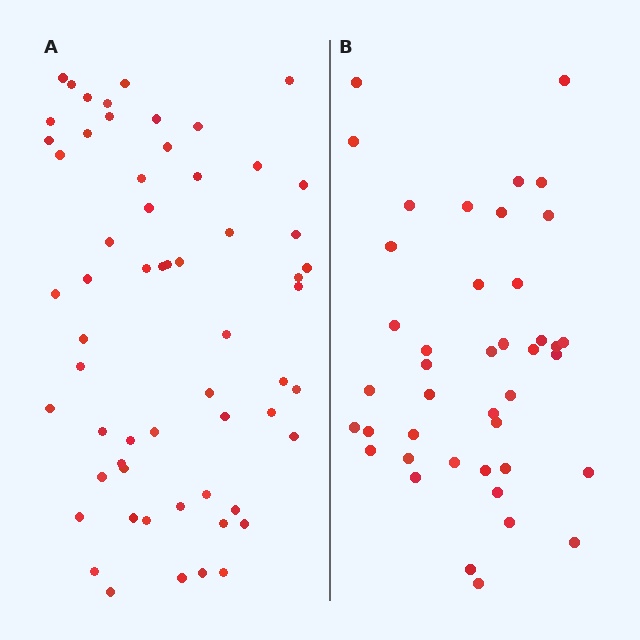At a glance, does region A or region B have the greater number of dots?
Region A (the left region) has more dots.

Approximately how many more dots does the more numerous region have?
Region A has approximately 20 more dots than region B.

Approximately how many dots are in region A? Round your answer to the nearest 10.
About 60 dots.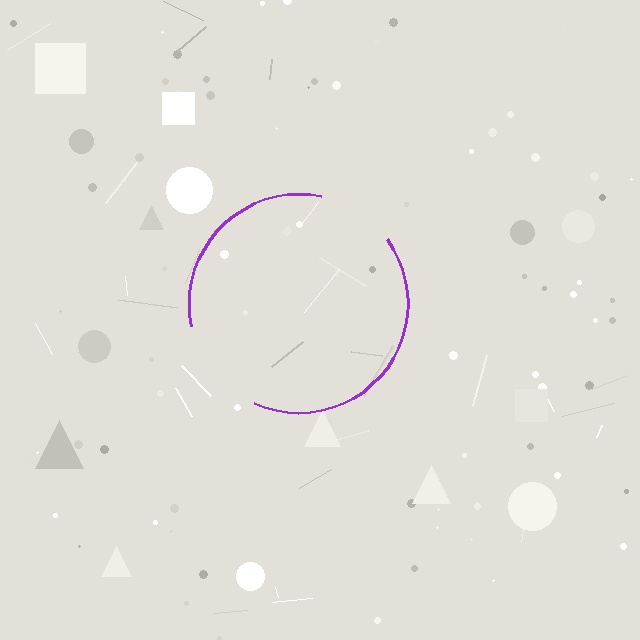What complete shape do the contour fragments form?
The contour fragments form a circle.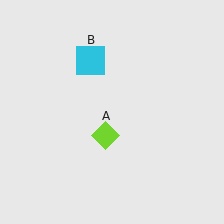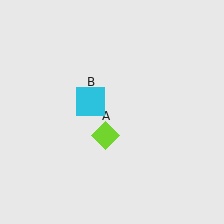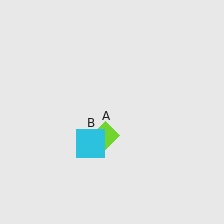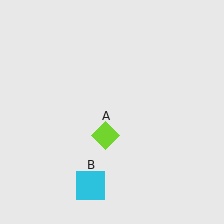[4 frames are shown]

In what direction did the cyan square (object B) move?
The cyan square (object B) moved down.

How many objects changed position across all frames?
1 object changed position: cyan square (object B).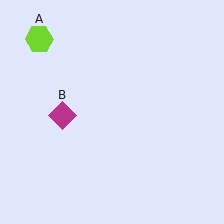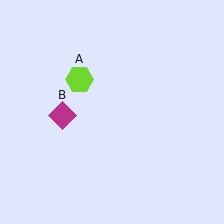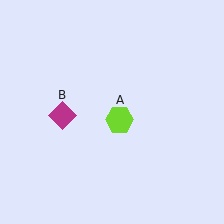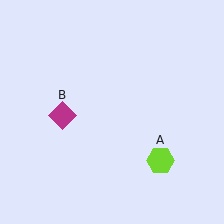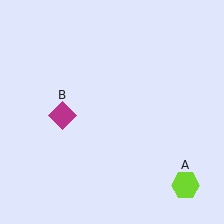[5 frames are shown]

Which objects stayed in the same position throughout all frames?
Magenta diamond (object B) remained stationary.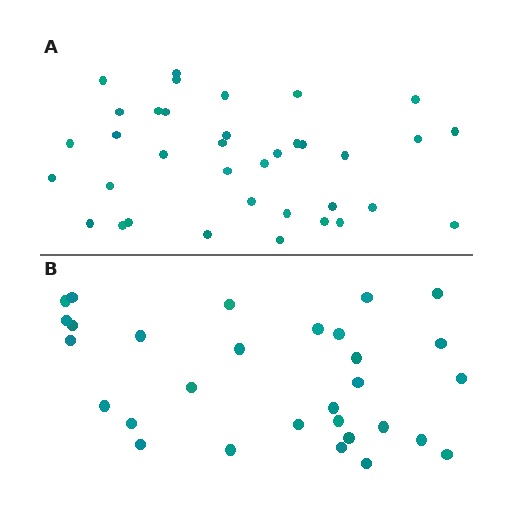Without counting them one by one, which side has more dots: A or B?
Region A (the top region) has more dots.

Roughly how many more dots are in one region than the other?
Region A has about 6 more dots than region B.